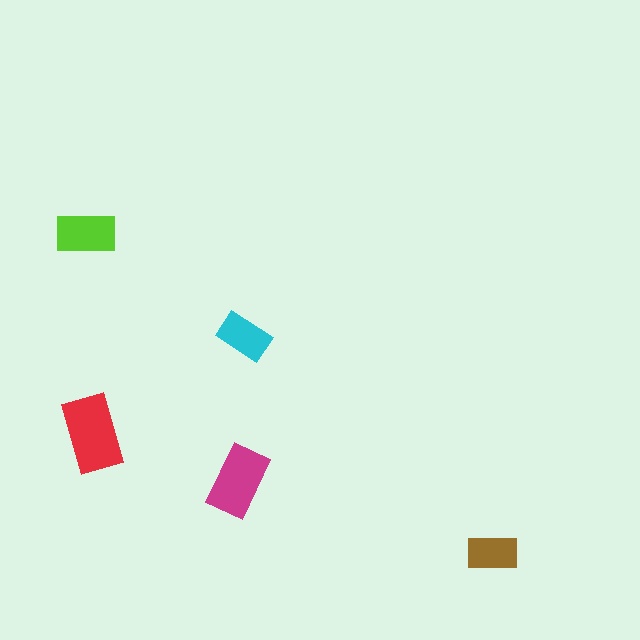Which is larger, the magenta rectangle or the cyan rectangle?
The magenta one.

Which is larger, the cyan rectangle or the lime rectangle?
The lime one.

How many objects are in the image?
There are 5 objects in the image.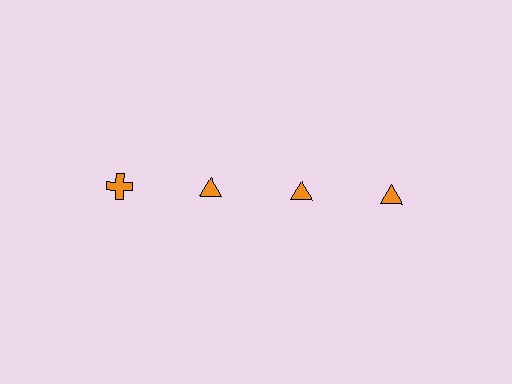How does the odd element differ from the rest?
It has a different shape: cross instead of triangle.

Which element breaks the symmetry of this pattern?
The orange cross in the top row, leftmost column breaks the symmetry. All other shapes are orange triangles.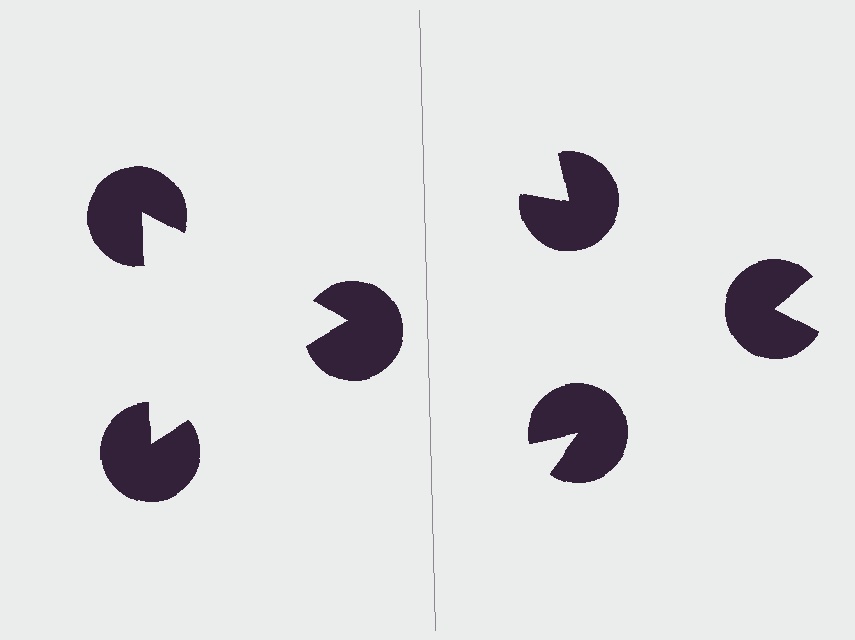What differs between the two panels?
The pac-man discs are positioned identically on both sides; only the wedge orientations differ. On the left they align to a triangle; on the right they are misaligned.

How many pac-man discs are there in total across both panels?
6 — 3 on each side.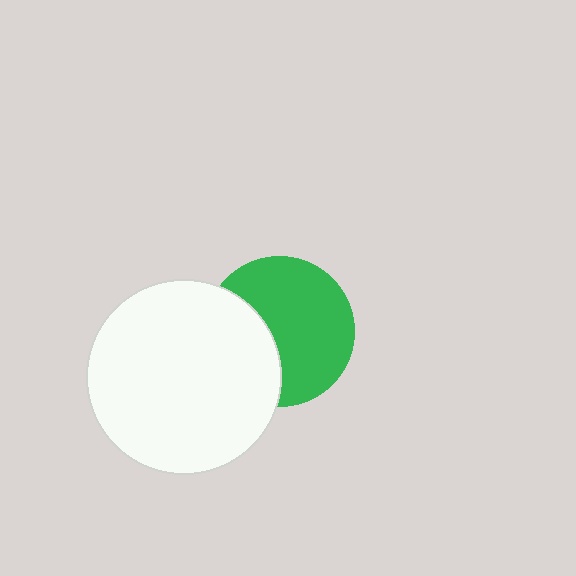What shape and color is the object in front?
The object in front is a white circle.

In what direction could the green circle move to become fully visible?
The green circle could move right. That would shift it out from behind the white circle entirely.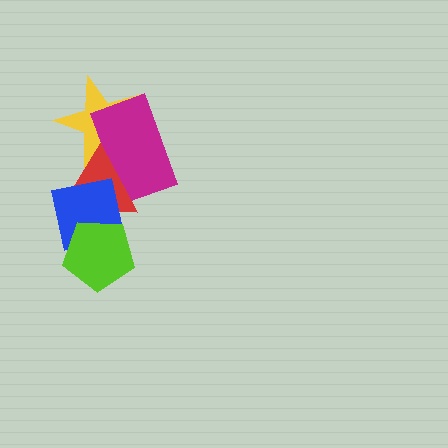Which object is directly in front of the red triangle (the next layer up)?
The blue square is directly in front of the red triangle.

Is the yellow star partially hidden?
Yes, it is partially covered by another shape.